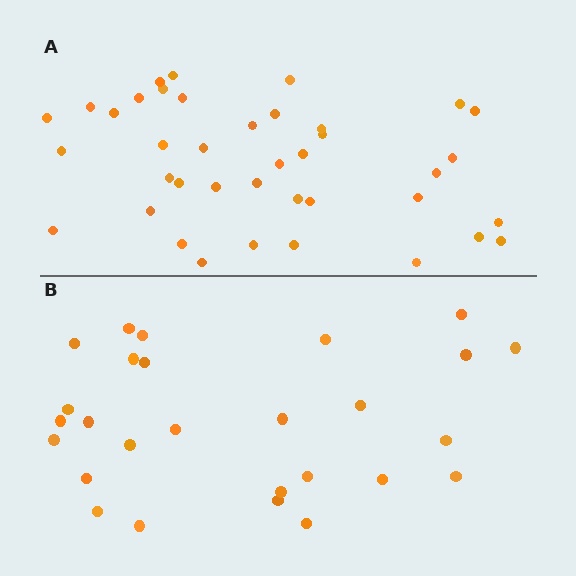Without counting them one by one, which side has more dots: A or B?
Region A (the top region) has more dots.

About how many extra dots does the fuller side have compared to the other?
Region A has roughly 12 or so more dots than region B.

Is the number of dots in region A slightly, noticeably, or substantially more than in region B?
Region A has noticeably more, but not dramatically so. The ratio is roughly 1.4 to 1.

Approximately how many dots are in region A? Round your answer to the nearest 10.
About 40 dots. (The exact count is 39, which rounds to 40.)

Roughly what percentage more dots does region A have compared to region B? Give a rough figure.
About 45% more.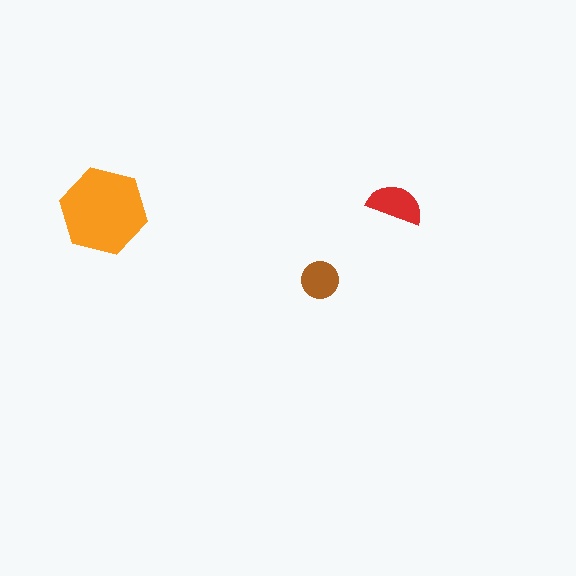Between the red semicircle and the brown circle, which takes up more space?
The red semicircle.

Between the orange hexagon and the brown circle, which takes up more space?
The orange hexagon.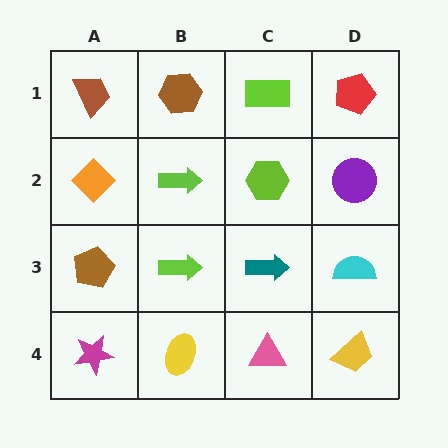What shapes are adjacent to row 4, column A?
A brown pentagon (row 3, column A), a yellow ellipse (row 4, column B).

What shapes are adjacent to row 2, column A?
A brown trapezoid (row 1, column A), a brown pentagon (row 3, column A), a lime arrow (row 2, column B).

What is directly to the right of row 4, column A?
A yellow ellipse.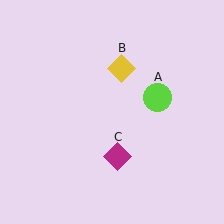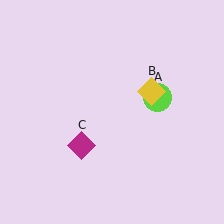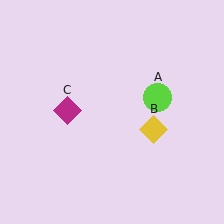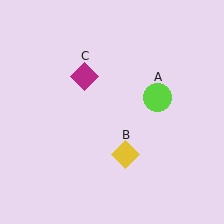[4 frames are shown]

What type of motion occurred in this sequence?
The yellow diamond (object B), magenta diamond (object C) rotated clockwise around the center of the scene.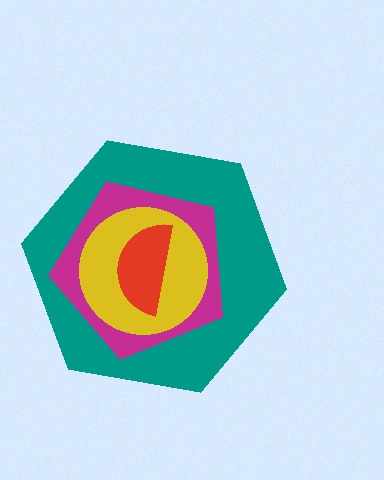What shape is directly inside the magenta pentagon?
The yellow circle.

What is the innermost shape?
The red semicircle.